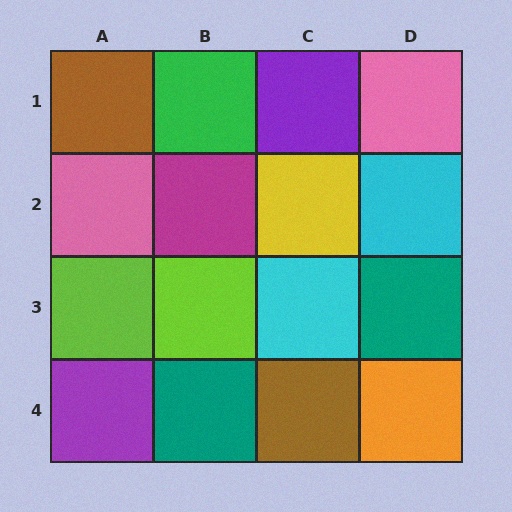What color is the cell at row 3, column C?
Cyan.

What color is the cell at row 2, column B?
Magenta.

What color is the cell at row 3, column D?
Teal.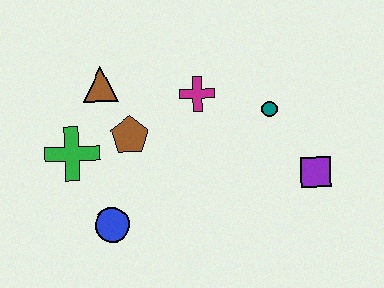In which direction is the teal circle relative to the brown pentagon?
The teal circle is to the right of the brown pentagon.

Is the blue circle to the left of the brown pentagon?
Yes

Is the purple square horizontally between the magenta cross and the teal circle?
No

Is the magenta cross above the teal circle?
Yes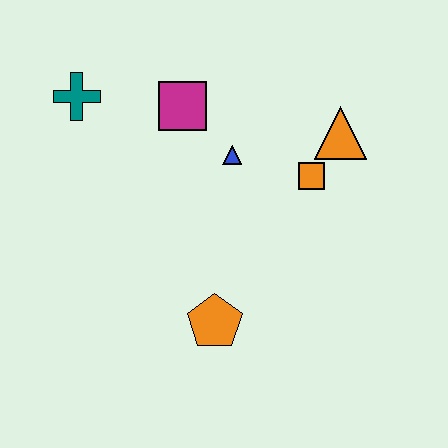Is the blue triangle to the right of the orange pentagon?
Yes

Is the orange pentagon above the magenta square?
No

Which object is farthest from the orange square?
The teal cross is farthest from the orange square.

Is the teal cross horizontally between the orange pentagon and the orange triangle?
No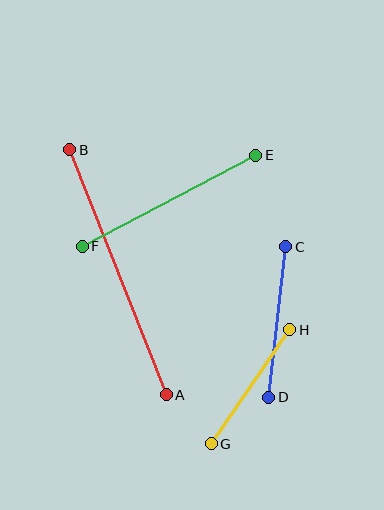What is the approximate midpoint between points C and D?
The midpoint is at approximately (277, 322) pixels.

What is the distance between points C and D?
The distance is approximately 151 pixels.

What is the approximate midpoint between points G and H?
The midpoint is at approximately (251, 387) pixels.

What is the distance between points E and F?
The distance is approximately 196 pixels.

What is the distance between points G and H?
The distance is approximately 138 pixels.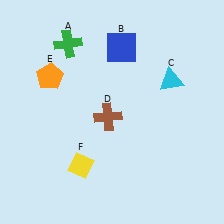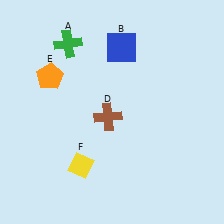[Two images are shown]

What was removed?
The cyan triangle (C) was removed in Image 2.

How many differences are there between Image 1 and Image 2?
There is 1 difference between the two images.